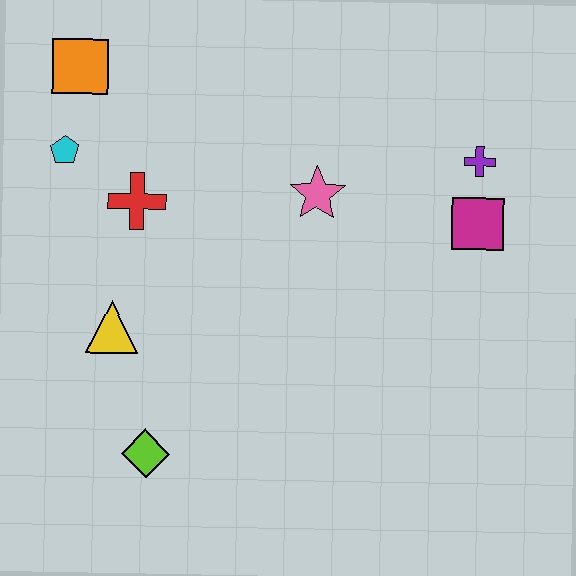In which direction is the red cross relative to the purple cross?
The red cross is to the left of the purple cross.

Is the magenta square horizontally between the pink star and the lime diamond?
No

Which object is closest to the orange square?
The cyan pentagon is closest to the orange square.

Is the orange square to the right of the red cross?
No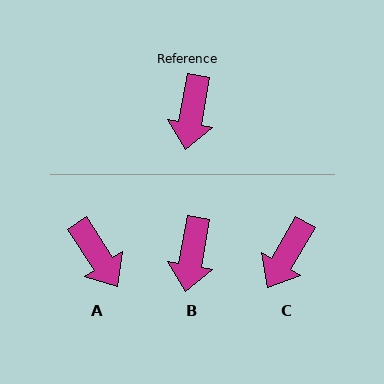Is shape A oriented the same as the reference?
No, it is off by about 43 degrees.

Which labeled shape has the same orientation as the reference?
B.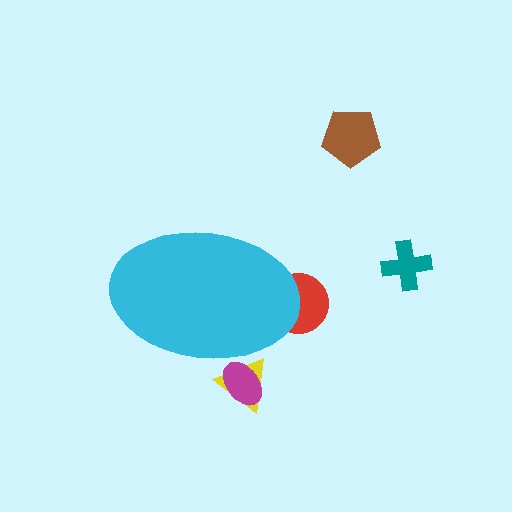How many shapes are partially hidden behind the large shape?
3 shapes are partially hidden.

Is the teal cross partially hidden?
No, the teal cross is fully visible.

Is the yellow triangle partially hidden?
Yes, the yellow triangle is partially hidden behind the cyan ellipse.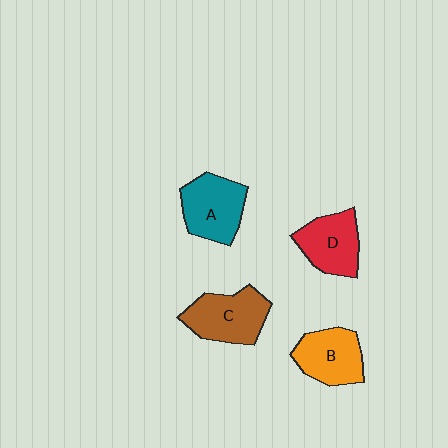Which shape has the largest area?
Shape C (brown).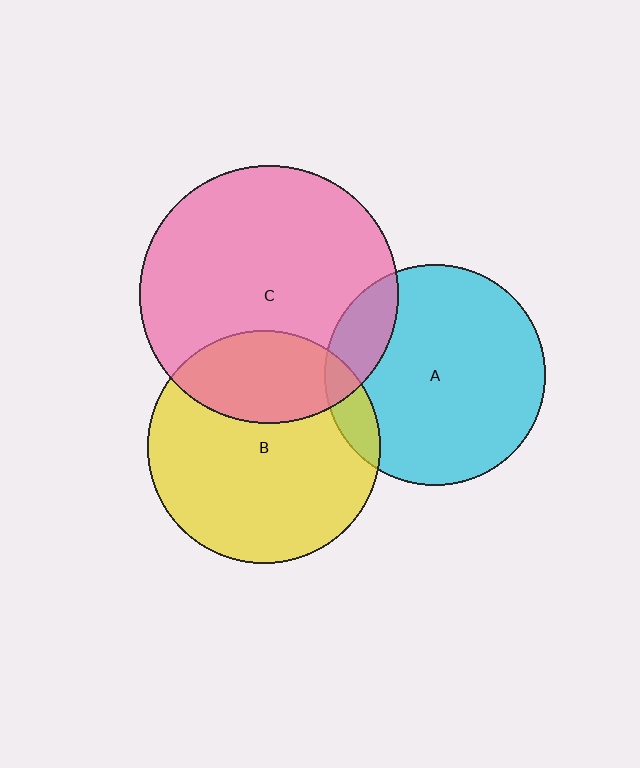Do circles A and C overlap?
Yes.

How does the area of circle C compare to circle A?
Approximately 1.4 times.